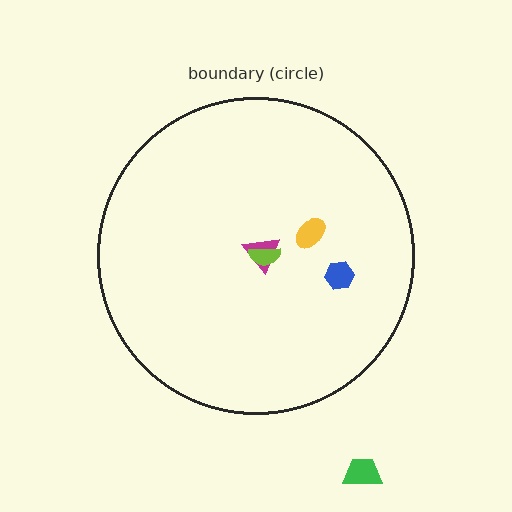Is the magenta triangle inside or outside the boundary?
Inside.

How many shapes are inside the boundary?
4 inside, 1 outside.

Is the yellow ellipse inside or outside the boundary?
Inside.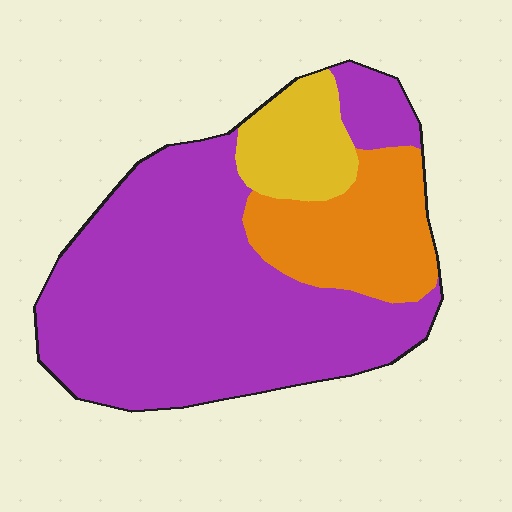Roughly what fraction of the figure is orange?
Orange covers 20% of the figure.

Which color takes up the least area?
Yellow, at roughly 10%.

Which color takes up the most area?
Purple, at roughly 70%.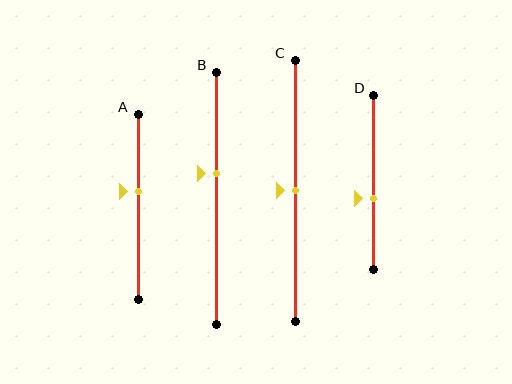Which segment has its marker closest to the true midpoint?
Segment C has its marker closest to the true midpoint.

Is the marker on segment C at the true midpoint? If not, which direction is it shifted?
Yes, the marker on segment C is at the true midpoint.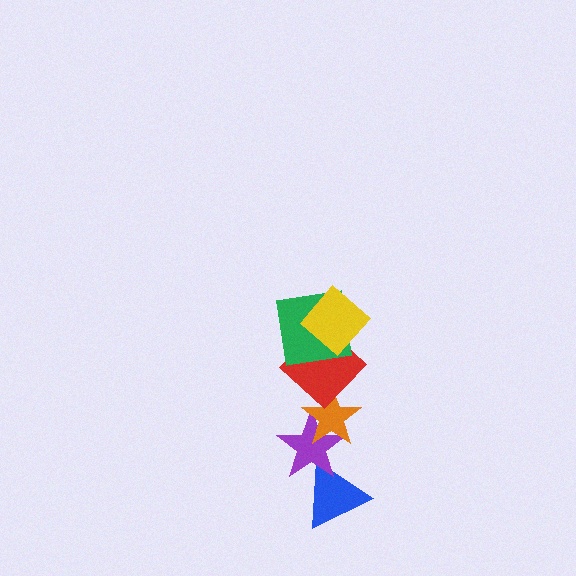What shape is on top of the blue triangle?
The purple star is on top of the blue triangle.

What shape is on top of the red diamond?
The green square is on top of the red diamond.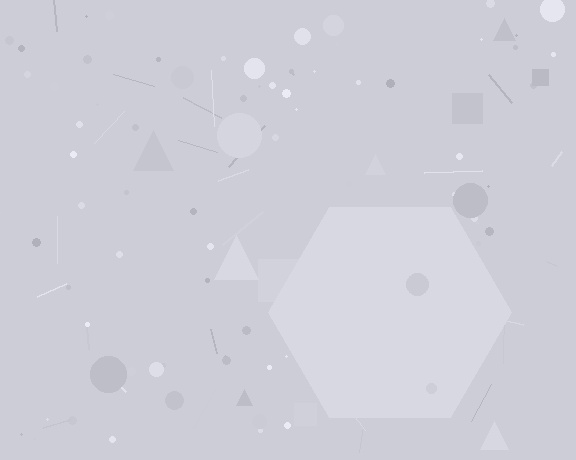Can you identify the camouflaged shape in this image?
The camouflaged shape is a hexagon.